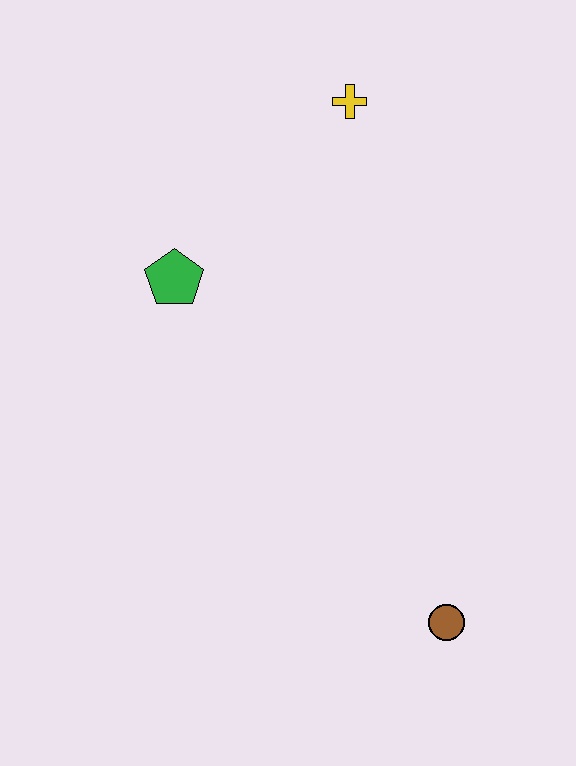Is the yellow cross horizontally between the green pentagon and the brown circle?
Yes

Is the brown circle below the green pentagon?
Yes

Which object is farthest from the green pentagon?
The brown circle is farthest from the green pentagon.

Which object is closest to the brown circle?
The green pentagon is closest to the brown circle.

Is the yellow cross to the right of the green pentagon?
Yes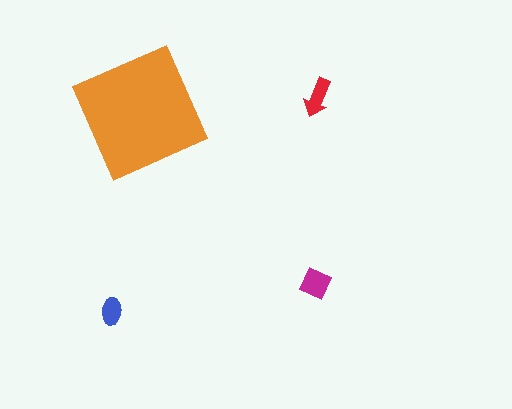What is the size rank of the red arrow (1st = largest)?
3rd.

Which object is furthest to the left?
The blue ellipse is leftmost.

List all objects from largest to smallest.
The orange square, the magenta diamond, the red arrow, the blue ellipse.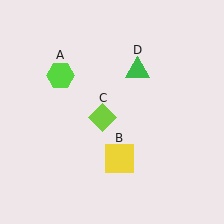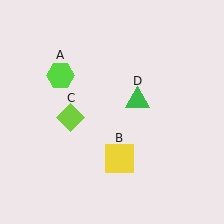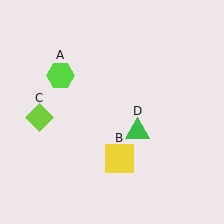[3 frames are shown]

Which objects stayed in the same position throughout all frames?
Lime hexagon (object A) and yellow square (object B) remained stationary.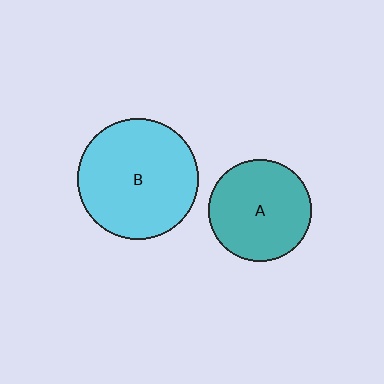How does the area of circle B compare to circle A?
Approximately 1.4 times.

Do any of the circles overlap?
No, none of the circles overlap.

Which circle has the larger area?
Circle B (cyan).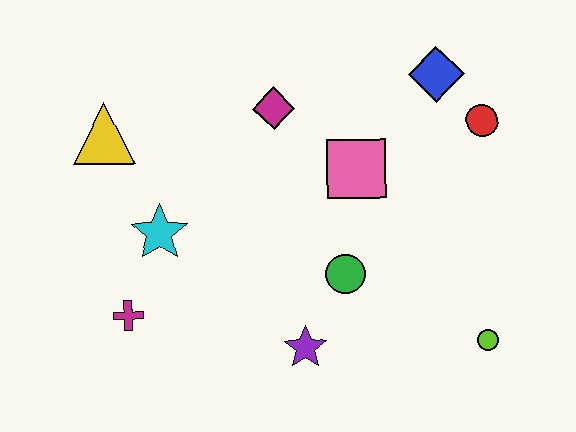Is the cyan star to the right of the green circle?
No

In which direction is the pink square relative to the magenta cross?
The pink square is to the right of the magenta cross.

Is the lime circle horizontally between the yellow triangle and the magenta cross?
No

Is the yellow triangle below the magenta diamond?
Yes